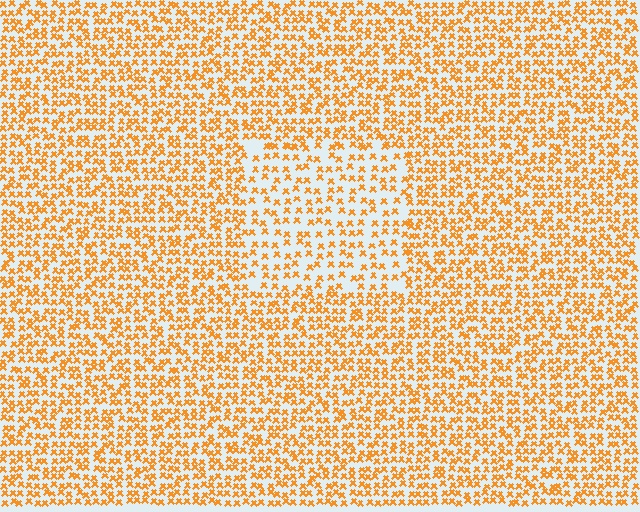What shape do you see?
I see a rectangle.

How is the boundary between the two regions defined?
The boundary is defined by a change in element density (approximately 1.7x ratio). All elements are the same color, size, and shape.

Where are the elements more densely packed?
The elements are more densely packed outside the rectangle boundary.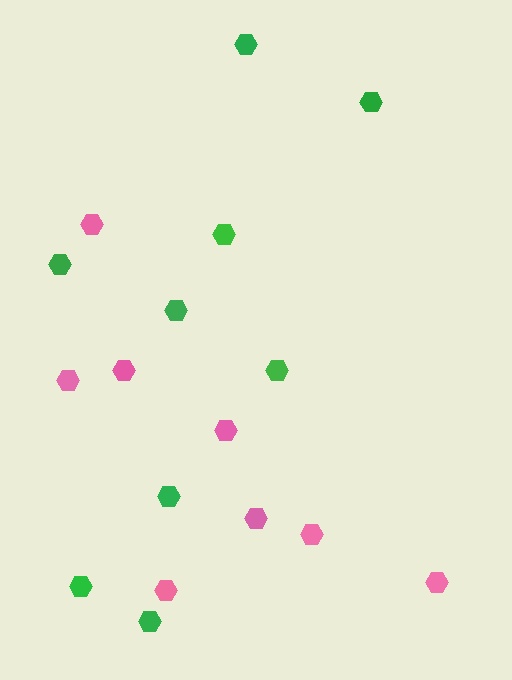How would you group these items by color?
There are 2 groups: one group of pink hexagons (8) and one group of green hexagons (9).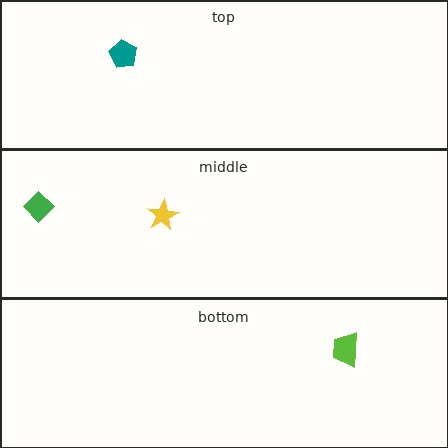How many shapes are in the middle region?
2.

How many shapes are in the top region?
1.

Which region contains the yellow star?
The middle region.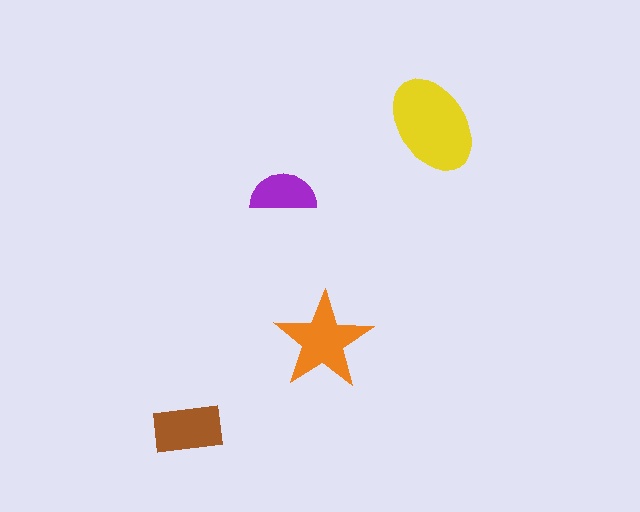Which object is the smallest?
The purple semicircle.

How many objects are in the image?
There are 4 objects in the image.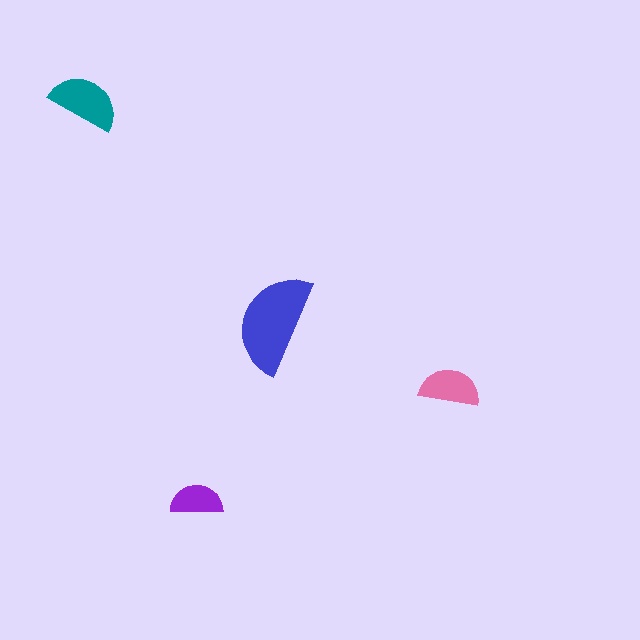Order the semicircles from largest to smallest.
the blue one, the teal one, the pink one, the purple one.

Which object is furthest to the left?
The teal semicircle is leftmost.